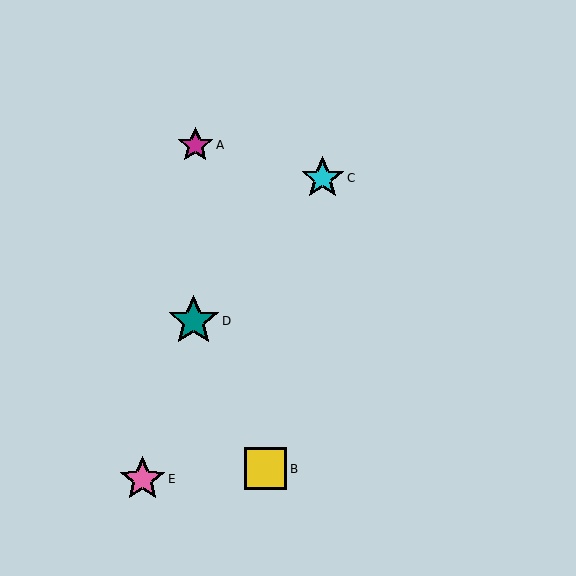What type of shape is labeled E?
Shape E is a pink star.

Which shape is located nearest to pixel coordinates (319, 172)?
The cyan star (labeled C) at (323, 178) is nearest to that location.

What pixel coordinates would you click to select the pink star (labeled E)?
Click at (143, 479) to select the pink star E.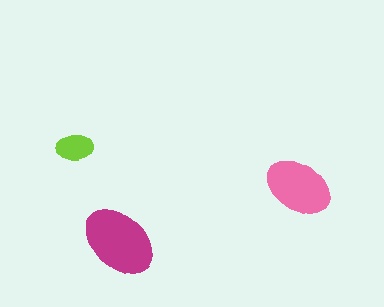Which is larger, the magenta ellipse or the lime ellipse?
The magenta one.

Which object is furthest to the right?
The pink ellipse is rightmost.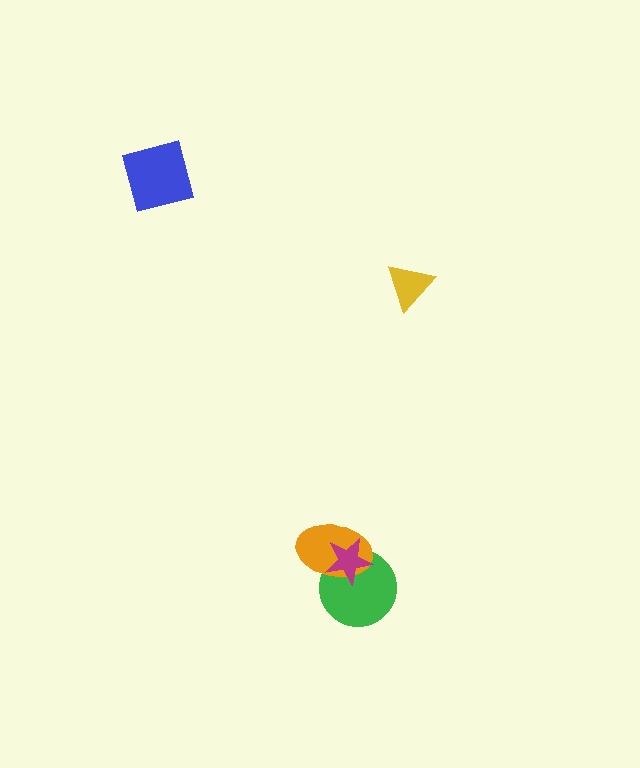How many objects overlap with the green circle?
2 objects overlap with the green circle.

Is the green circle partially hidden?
Yes, it is partially covered by another shape.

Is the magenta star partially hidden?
No, no other shape covers it.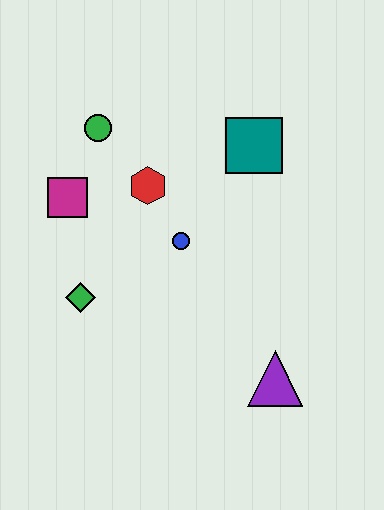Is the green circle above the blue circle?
Yes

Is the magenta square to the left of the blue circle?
Yes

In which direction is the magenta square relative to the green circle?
The magenta square is below the green circle.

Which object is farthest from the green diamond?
The teal square is farthest from the green diamond.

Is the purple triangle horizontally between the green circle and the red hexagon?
No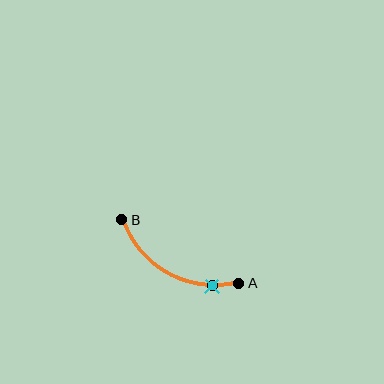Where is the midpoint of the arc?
The arc midpoint is the point on the curve farthest from the straight line joining A and B. It sits below that line.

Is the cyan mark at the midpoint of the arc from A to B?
No. The cyan mark lies on the arc but is closer to endpoint A. The arc midpoint would be at the point on the curve equidistant along the arc from both A and B.